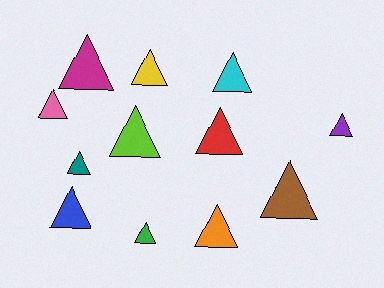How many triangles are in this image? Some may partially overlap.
There are 12 triangles.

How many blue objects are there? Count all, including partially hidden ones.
There is 1 blue object.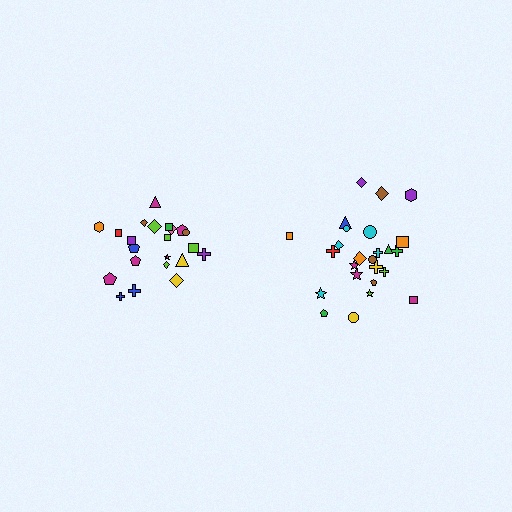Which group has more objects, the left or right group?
The right group.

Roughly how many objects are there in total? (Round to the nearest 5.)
Roughly 45 objects in total.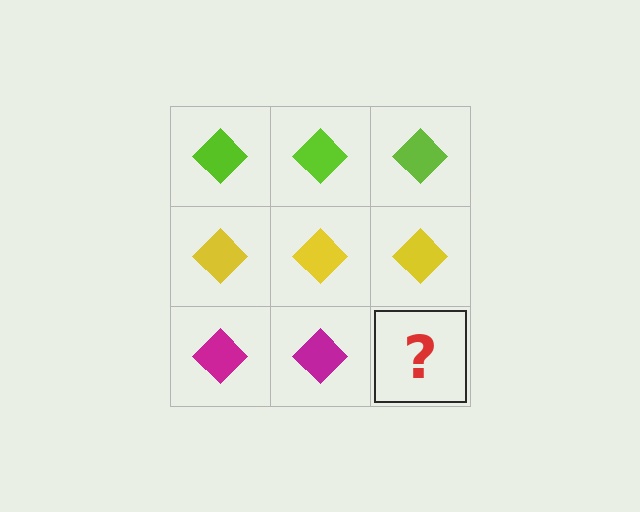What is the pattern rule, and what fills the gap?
The rule is that each row has a consistent color. The gap should be filled with a magenta diamond.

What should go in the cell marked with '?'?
The missing cell should contain a magenta diamond.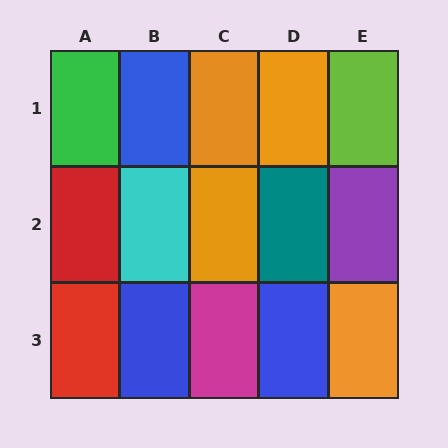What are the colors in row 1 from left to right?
Green, blue, orange, orange, lime.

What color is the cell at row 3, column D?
Blue.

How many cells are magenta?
1 cell is magenta.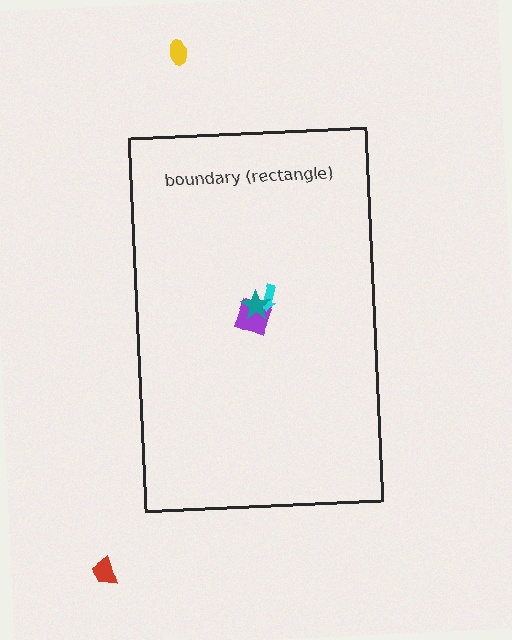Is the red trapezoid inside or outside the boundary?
Outside.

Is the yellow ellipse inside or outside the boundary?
Outside.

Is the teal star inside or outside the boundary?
Inside.